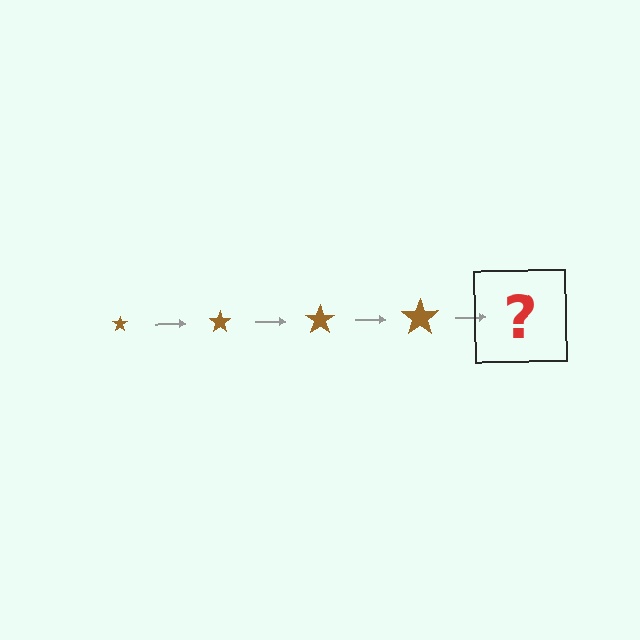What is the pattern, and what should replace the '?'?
The pattern is that the star gets progressively larger each step. The '?' should be a brown star, larger than the previous one.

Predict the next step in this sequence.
The next step is a brown star, larger than the previous one.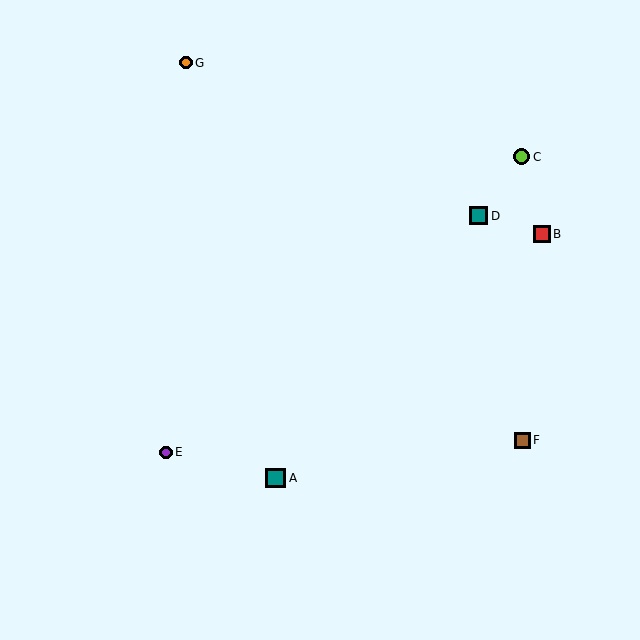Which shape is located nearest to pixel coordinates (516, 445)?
The brown square (labeled F) at (523, 440) is nearest to that location.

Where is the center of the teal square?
The center of the teal square is at (479, 216).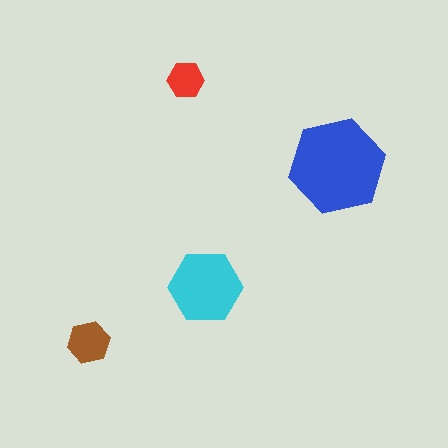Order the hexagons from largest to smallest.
the blue one, the cyan one, the brown one, the red one.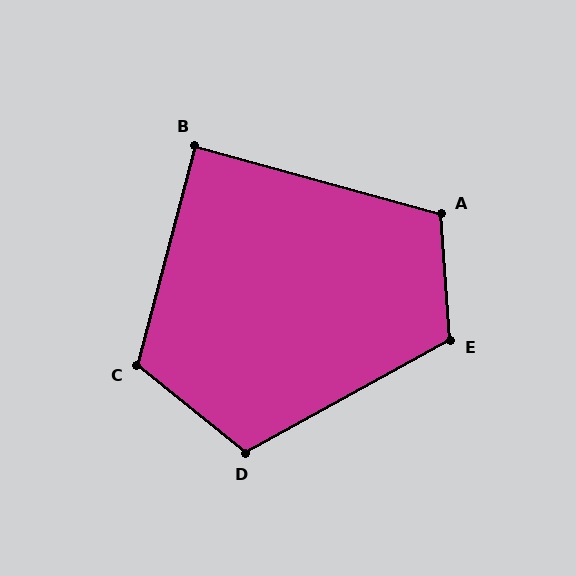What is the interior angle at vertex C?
Approximately 114 degrees (obtuse).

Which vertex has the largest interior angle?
E, at approximately 115 degrees.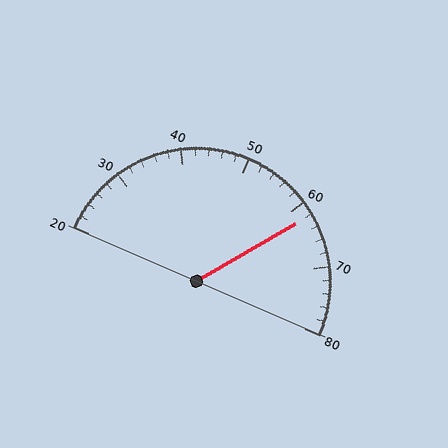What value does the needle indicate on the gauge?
The needle indicates approximately 62.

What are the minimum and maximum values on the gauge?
The gauge ranges from 20 to 80.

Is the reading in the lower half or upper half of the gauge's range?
The reading is in the upper half of the range (20 to 80).